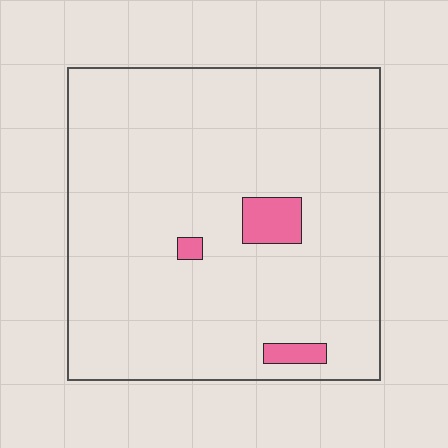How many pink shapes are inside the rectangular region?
3.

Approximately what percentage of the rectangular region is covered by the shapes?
Approximately 5%.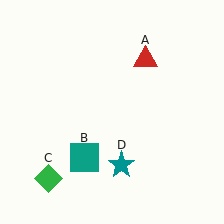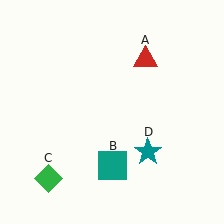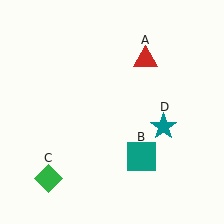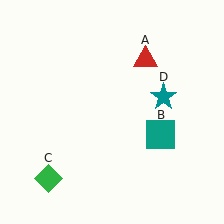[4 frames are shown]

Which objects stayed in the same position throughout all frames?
Red triangle (object A) and green diamond (object C) remained stationary.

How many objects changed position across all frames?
2 objects changed position: teal square (object B), teal star (object D).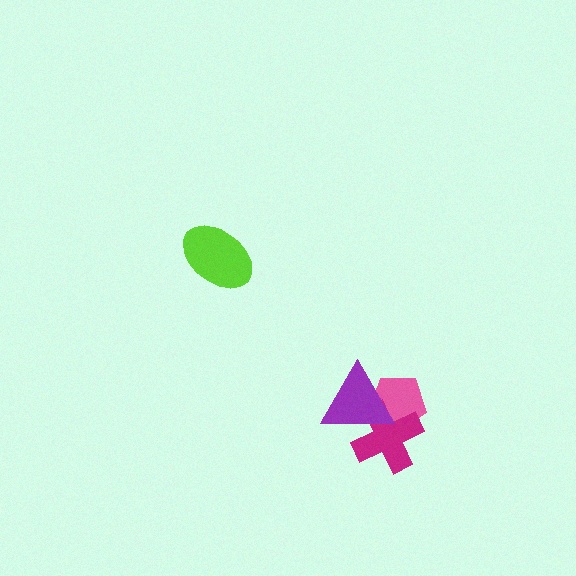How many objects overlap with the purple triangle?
2 objects overlap with the purple triangle.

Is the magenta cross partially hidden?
Yes, it is partially covered by another shape.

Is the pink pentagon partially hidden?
Yes, it is partially covered by another shape.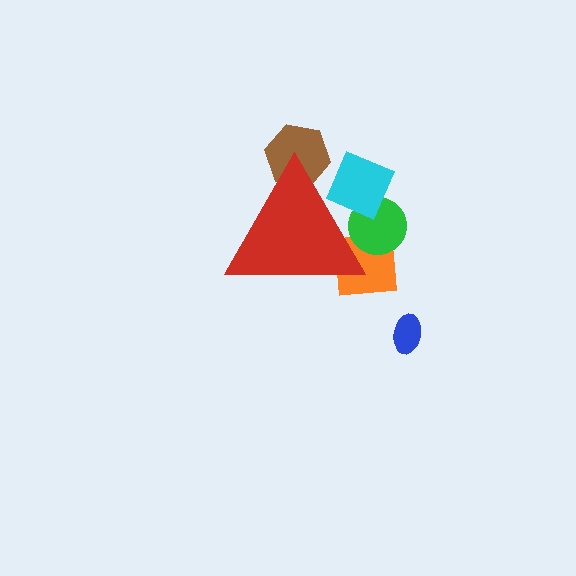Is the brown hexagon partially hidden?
Yes, the brown hexagon is partially hidden behind the red triangle.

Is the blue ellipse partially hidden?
No, the blue ellipse is fully visible.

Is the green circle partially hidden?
Yes, the green circle is partially hidden behind the red triangle.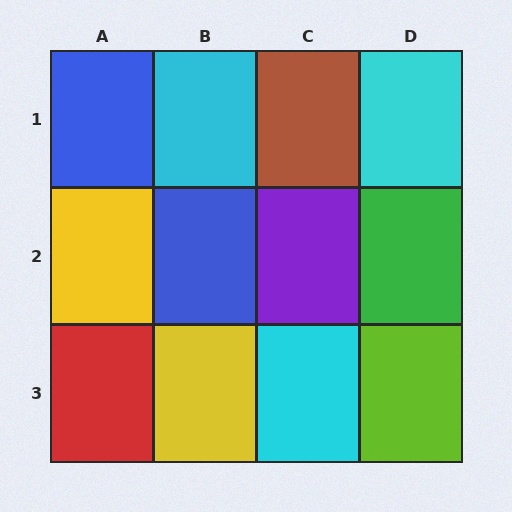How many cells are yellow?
2 cells are yellow.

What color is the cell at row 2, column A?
Yellow.